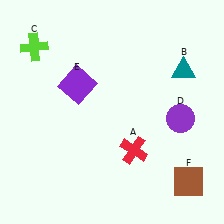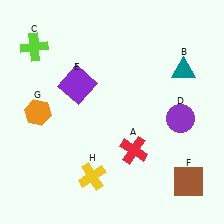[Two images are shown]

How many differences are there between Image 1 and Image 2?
There are 2 differences between the two images.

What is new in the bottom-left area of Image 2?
A yellow cross (H) was added in the bottom-left area of Image 2.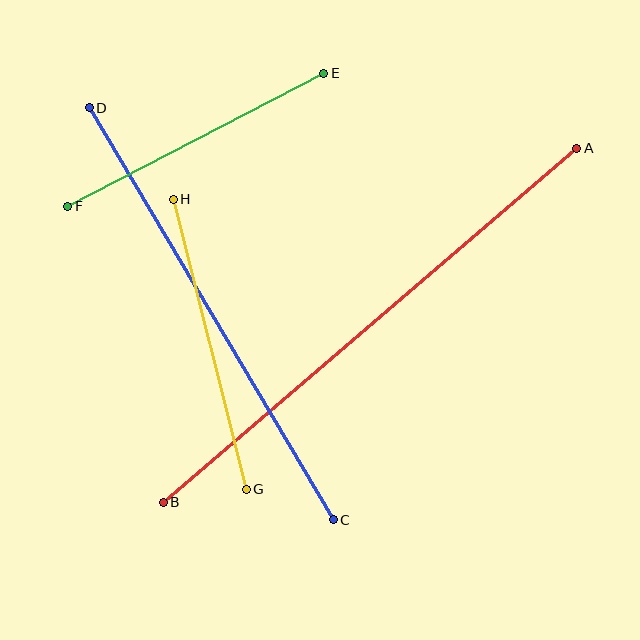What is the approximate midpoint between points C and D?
The midpoint is at approximately (211, 314) pixels.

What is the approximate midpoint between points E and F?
The midpoint is at approximately (196, 140) pixels.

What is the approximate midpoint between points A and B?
The midpoint is at approximately (370, 325) pixels.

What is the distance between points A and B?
The distance is approximately 545 pixels.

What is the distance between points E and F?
The distance is approximately 288 pixels.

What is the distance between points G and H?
The distance is approximately 299 pixels.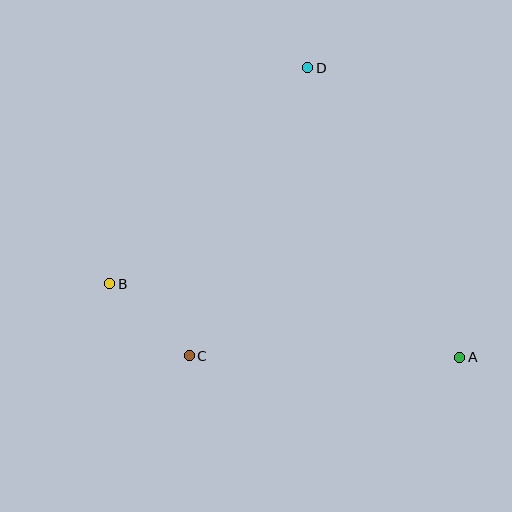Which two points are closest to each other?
Points B and C are closest to each other.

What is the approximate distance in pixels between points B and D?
The distance between B and D is approximately 293 pixels.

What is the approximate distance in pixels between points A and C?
The distance between A and C is approximately 270 pixels.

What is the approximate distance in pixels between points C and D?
The distance between C and D is approximately 311 pixels.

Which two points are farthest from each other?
Points A and B are farthest from each other.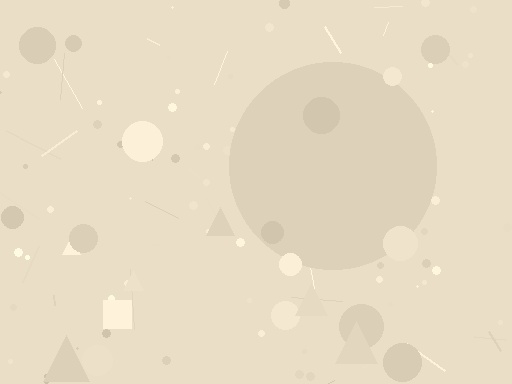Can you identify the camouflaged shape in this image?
The camouflaged shape is a circle.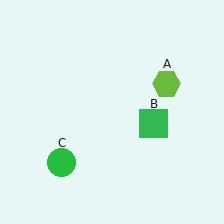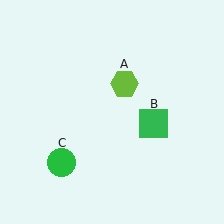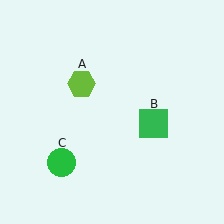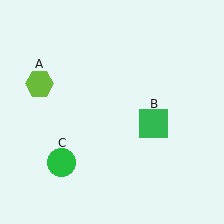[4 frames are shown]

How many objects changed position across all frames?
1 object changed position: lime hexagon (object A).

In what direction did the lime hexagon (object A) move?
The lime hexagon (object A) moved left.